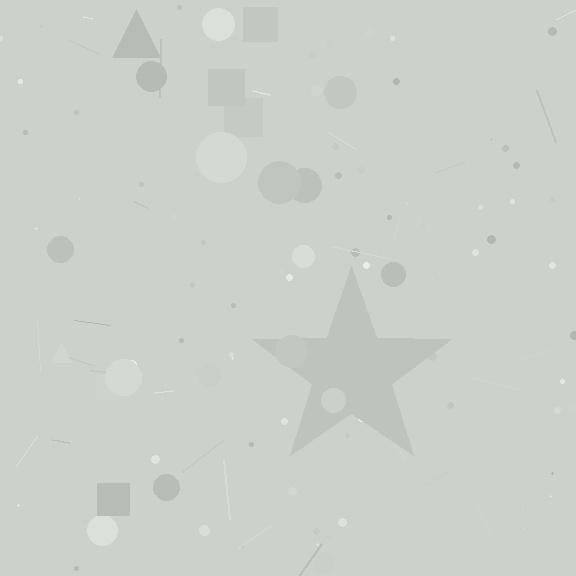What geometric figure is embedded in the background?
A star is embedded in the background.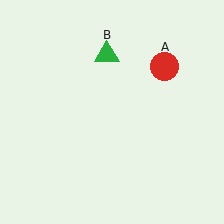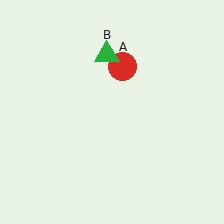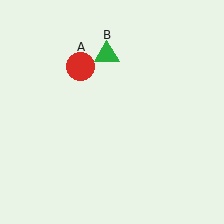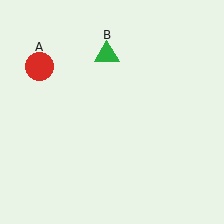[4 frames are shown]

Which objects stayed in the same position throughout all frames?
Green triangle (object B) remained stationary.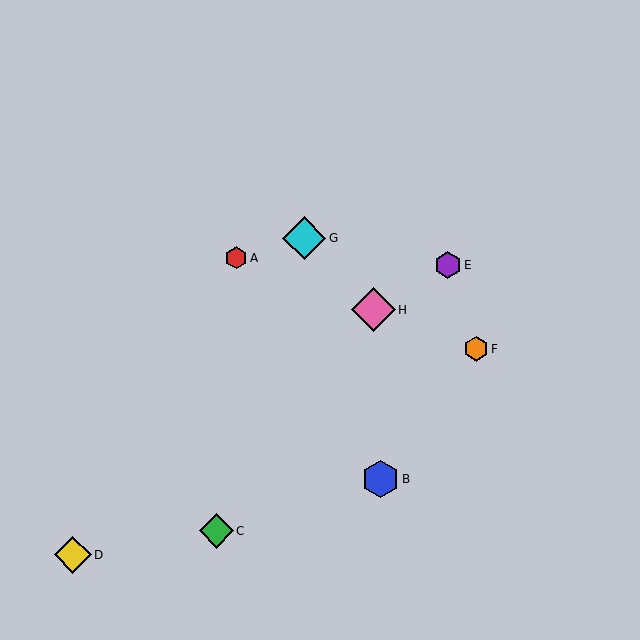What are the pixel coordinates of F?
Object F is at (476, 349).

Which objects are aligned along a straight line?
Objects A, F, H are aligned along a straight line.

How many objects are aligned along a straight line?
3 objects (A, F, H) are aligned along a straight line.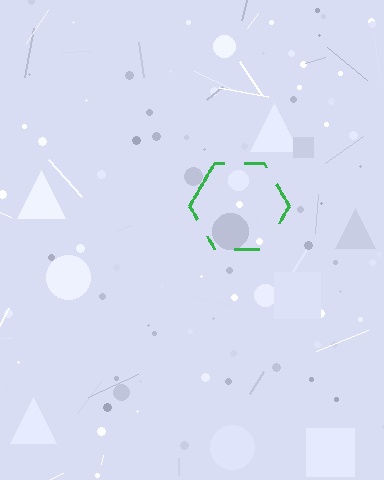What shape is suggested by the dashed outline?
The dashed outline suggests a hexagon.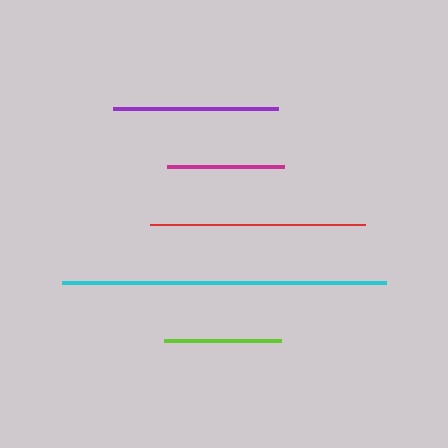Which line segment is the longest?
The cyan line is the longest at approximately 324 pixels.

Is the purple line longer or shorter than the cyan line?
The cyan line is longer than the purple line.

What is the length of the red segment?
The red segment is approximately 215 pixels long.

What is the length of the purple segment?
The purple segment is approximately 165 pixels long.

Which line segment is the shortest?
The lime line is the shortest at approximately 117 pixels.